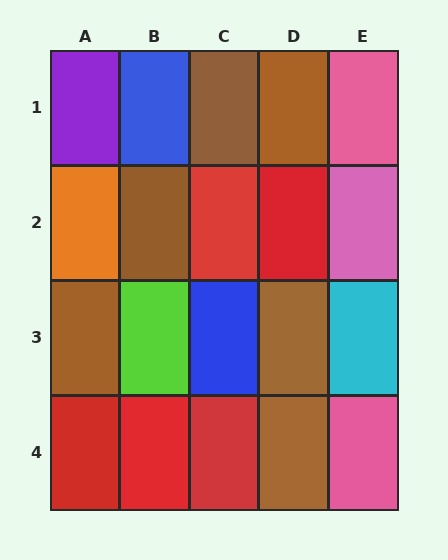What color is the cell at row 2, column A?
Orange.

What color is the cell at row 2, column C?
Red.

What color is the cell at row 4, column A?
Red.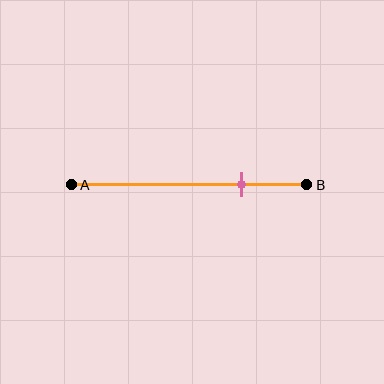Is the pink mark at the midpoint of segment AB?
No, the mark is at about 70% from A, not at the 50% midpoint.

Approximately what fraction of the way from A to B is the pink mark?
The pink mark is approximately 70% of the way from A to B.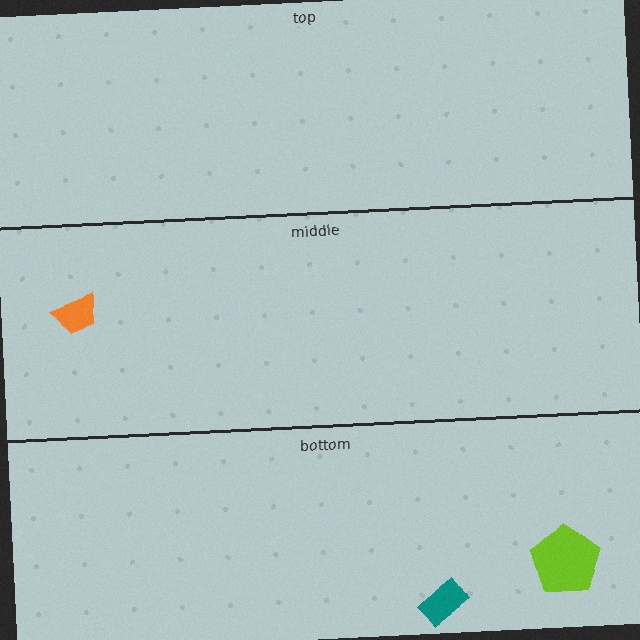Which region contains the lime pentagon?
The bottom region.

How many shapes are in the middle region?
1.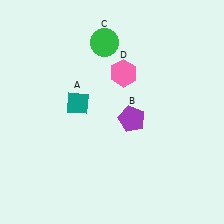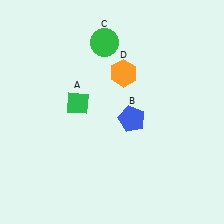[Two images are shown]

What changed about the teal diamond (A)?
In Image 1, A is teal. In Image 2, it changed to green.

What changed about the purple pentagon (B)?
In Image 1, B is purple. In Image 2, it changed to blue.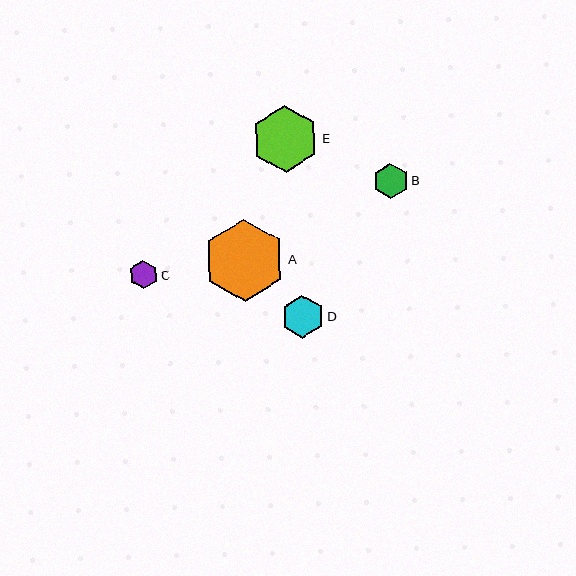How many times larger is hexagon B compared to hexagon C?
Hexagon B is approximately 1.2 times the size of hexagon C.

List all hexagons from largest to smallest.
From largest to smallest: A, E, D, B, C.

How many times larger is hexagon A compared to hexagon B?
Hexagon A is approximately 2.3 times the size of hexagon B.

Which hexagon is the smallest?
Hexagon C is the smallest with a size of approximately 28 pixels.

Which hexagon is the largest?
Hexagon A is the largest with a size of approximately 82 pixels.